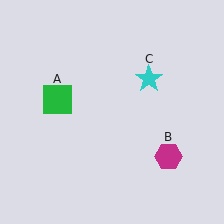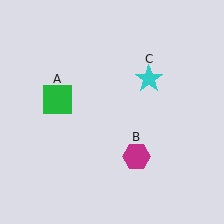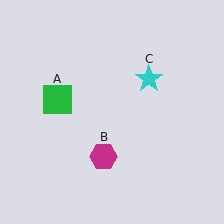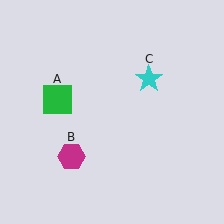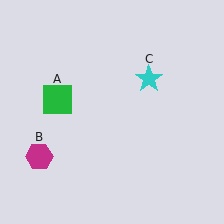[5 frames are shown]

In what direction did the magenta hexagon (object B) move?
The magenta hexagon (object B) moved left.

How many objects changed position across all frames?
1 object changed position: magenta hexagon (object B).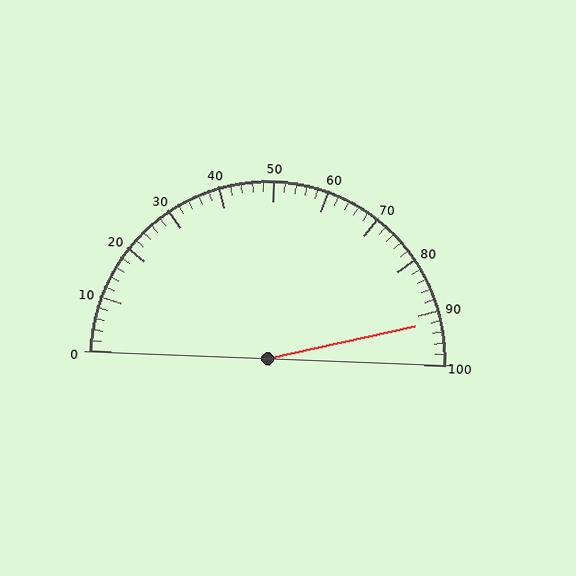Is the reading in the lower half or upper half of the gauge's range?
The reading is in the upper half of the range (0 to 100).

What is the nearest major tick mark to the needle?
The nearest major tick mark is 90.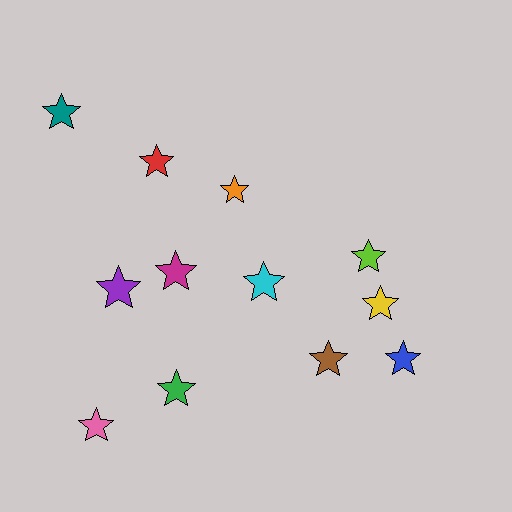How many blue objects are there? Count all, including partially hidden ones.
There is 1 blue object.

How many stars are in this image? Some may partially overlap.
There are 12 stars.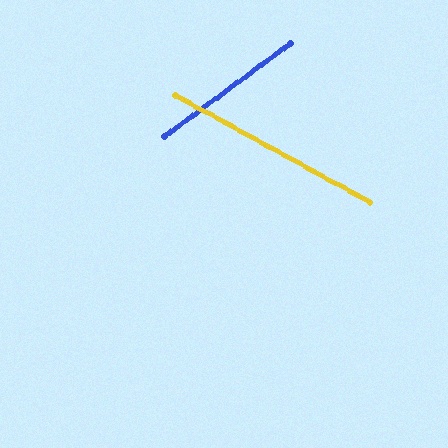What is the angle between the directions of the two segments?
Approximately 65 degrees.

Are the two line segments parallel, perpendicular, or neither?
Neither parallel nor perpendicular — they differ by about 65°.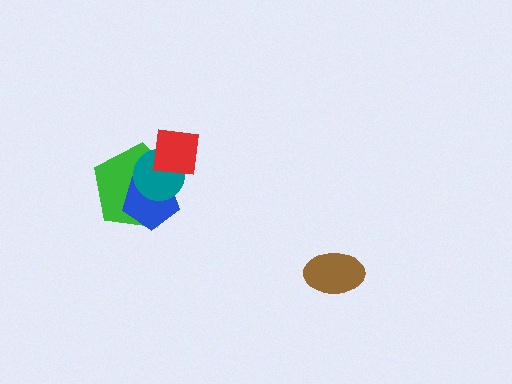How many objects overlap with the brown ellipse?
0 objects overlap with the brown ellipse.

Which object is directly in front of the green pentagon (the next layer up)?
The blue pentagon is directly in front of the green pentagon.